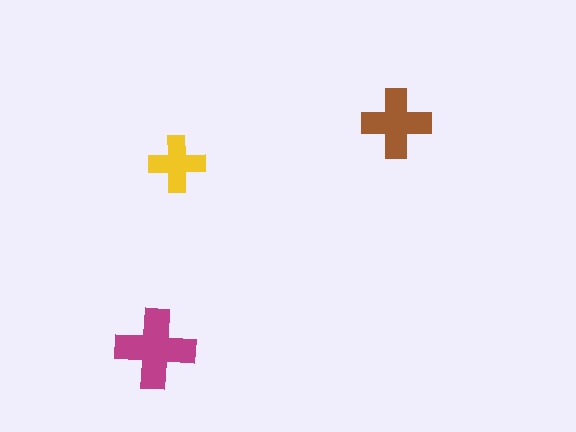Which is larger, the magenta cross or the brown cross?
The magenta one.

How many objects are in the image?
There are 3 objects in the image.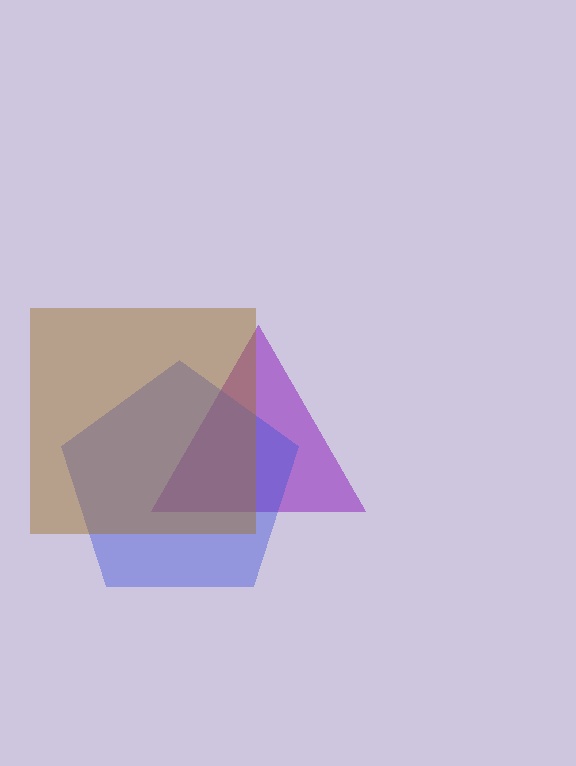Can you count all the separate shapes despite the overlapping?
Yes, there are 3 separate shapes.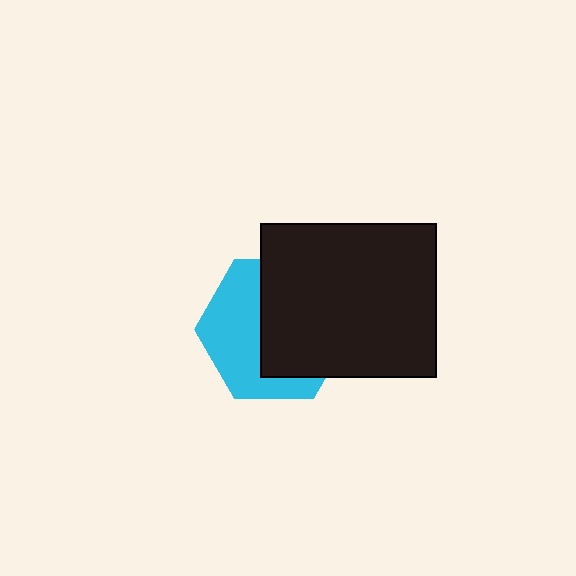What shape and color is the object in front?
The object in front is a black rectangle.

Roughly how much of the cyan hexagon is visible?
About half of it is visible (roughly 46%).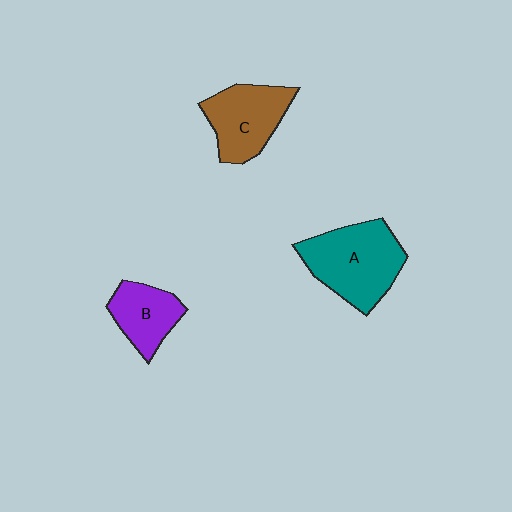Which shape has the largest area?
Shape A (teal).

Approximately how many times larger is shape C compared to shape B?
Approximately 1.3 times.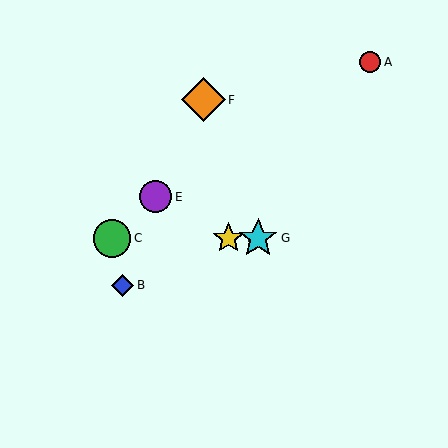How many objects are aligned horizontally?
3 objects (C, D, G) are aligned horizontally.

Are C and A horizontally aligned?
No, C is at y≈238 and A is at y≈62.